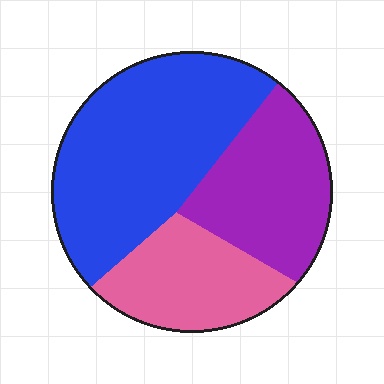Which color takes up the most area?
Blue, at roughly 50%.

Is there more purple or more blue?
Blue.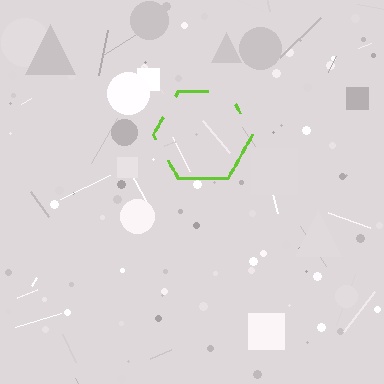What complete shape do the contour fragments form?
The contour fragments form a hexagon.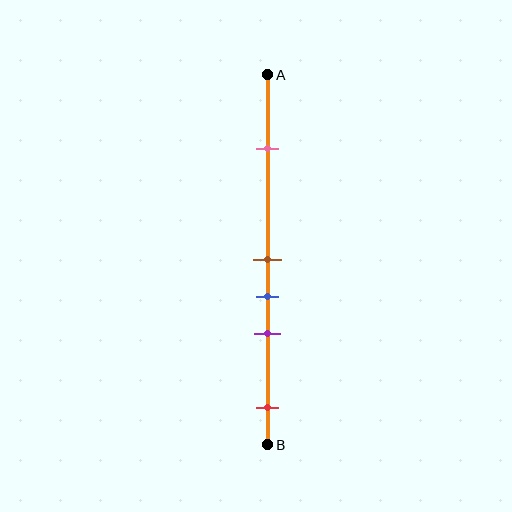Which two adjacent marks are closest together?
The brown and blue marks are the closest adjacent pair.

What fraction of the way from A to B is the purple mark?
The purple mark is approximately 70% (0.7) of the way from A to B.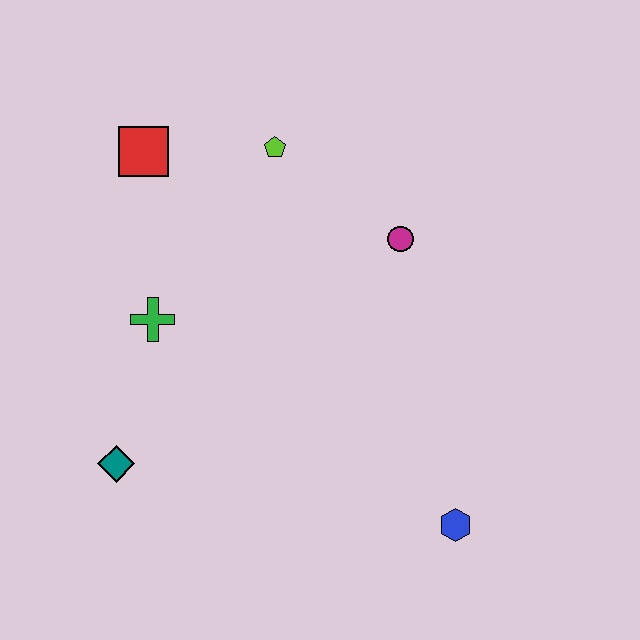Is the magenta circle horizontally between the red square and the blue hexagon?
Yes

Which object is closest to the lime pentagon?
The red square is closest to the lime pentagon.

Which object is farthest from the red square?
The blue hexagon is farthest from the red square.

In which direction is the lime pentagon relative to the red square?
The lime pentagon is to the right of the red square.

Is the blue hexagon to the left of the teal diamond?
No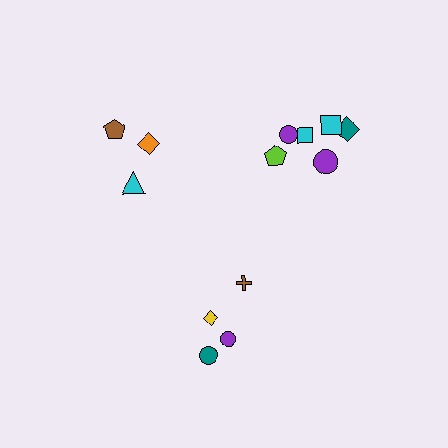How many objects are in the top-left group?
There are 3 objects.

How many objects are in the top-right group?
There are 6 objects.